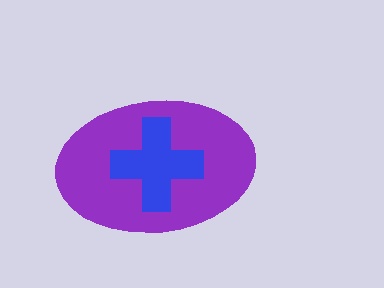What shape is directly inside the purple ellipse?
The blue cross.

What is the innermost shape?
The blue cross.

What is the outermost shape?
The purple ellipse.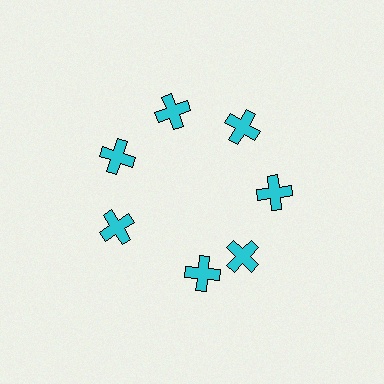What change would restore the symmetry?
The symmetry would be restored by rotating it back into even spacing with its neighbors so that all 7 crosses sit at equal angles and equal distance from the center.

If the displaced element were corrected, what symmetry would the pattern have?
It would have 7-fold rotational symmetry — the pattern would map onto itself every 51 degrees.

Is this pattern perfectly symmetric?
No. The 7 cyan crosses are arranged in a ring, but one element near the 6 o'clock position is rotated out of alignment along the ring, breaking the 7-fold rotational symmetry.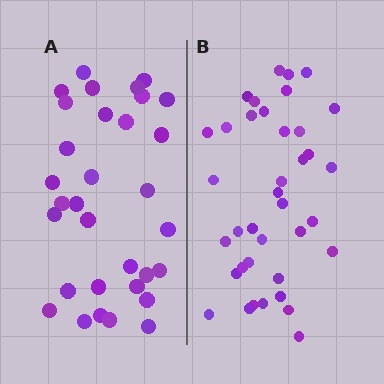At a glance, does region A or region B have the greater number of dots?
Region B (the right region) has more dots.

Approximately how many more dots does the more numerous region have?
Region B has about 6 more dots than region A.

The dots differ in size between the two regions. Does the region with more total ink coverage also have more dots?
No. Region A has more total ink coverage because its dots are larger, but region B actually contains more individual dots. Total area can be misleading — the number of items is what matters here.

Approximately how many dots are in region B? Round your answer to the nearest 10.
About 40 dots. (The exact count is 38, which rounds to 40.)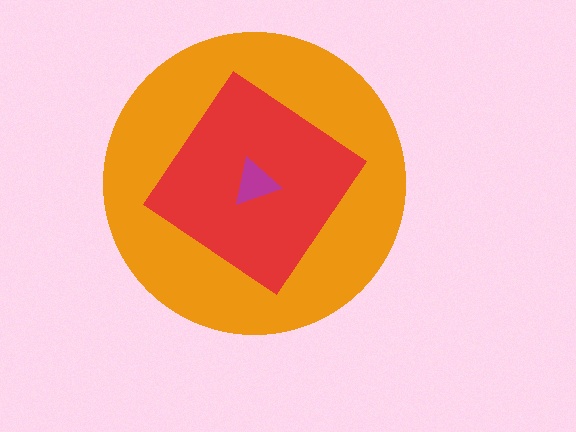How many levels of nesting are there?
3.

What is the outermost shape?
The orange circle.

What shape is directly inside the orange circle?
The red diamond.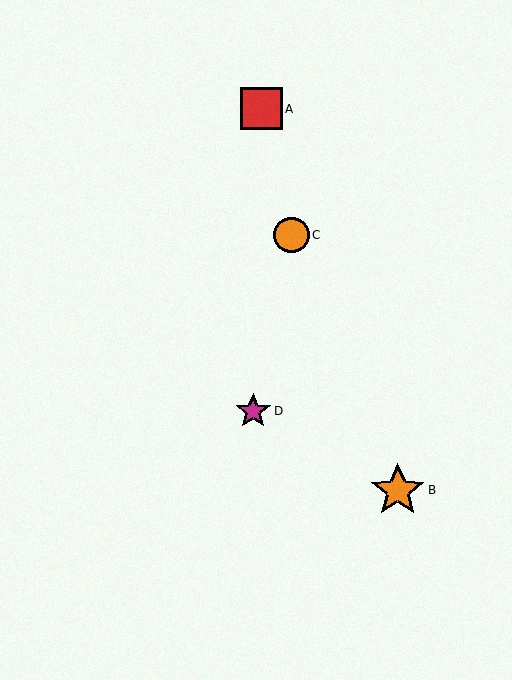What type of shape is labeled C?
Shape C is an orange circle.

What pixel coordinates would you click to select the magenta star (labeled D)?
Click at (253, 411) to select the magenta star D.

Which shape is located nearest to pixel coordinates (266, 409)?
The magenta star (labeled D) at (253, 411) is nearest to that location.